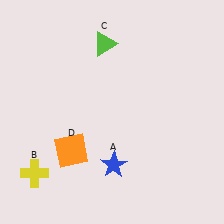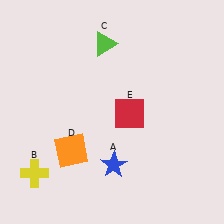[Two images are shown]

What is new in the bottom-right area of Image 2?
A red square (E) was added in the bottom-right area of Image 2.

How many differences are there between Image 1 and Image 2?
There is 1 difference between the two images.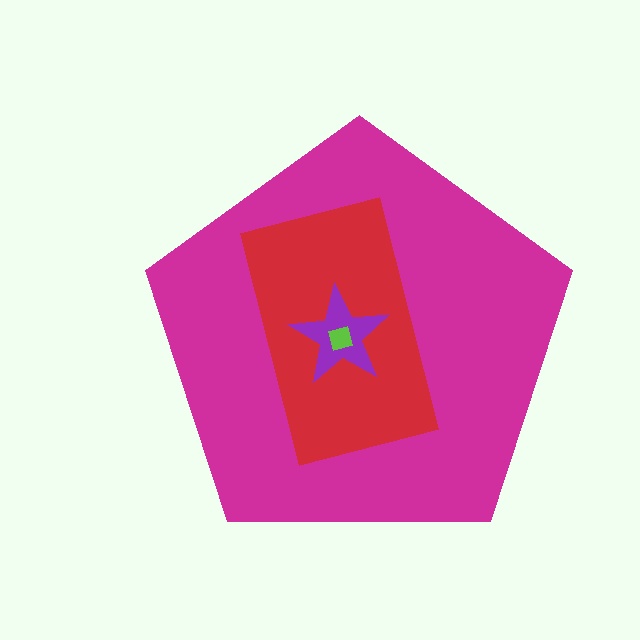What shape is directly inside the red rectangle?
The purple star.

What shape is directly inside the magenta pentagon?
The red rectangle.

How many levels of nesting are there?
4.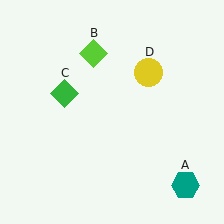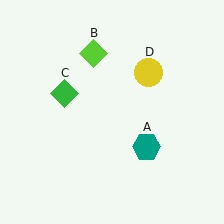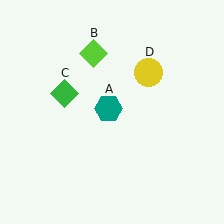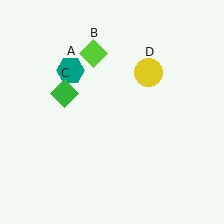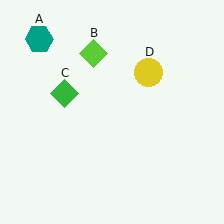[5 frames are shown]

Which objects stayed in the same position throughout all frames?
Lime diamond (object B) and green diamond (object C) and yellow circle (object D) remained stationary.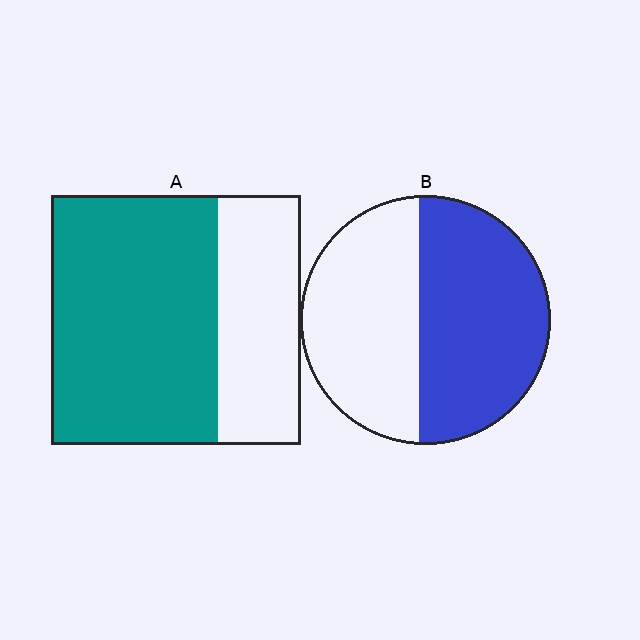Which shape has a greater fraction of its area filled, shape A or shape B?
Shape A.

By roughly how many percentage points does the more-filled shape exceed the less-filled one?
By roughly 15 percentage points (A over B).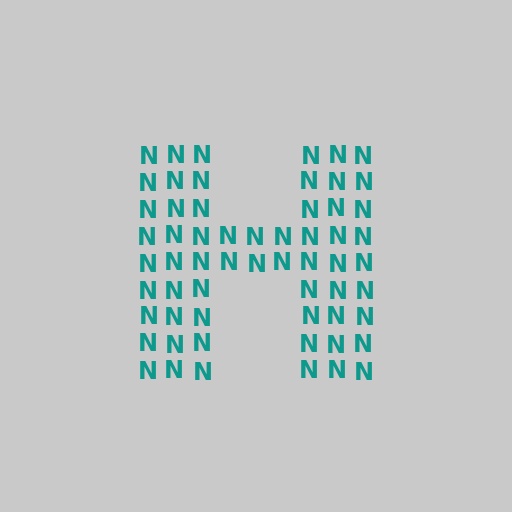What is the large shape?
The large shape is the letter H.